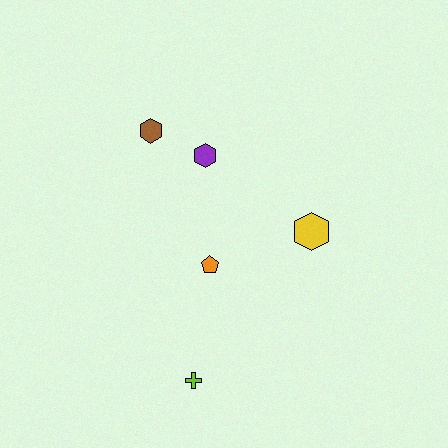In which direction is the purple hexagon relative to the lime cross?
The purple hexagon is above the lime cross.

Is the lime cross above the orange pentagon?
No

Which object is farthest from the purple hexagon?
The lime cross is farthest from the purple hexagon.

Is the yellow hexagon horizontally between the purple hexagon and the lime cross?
No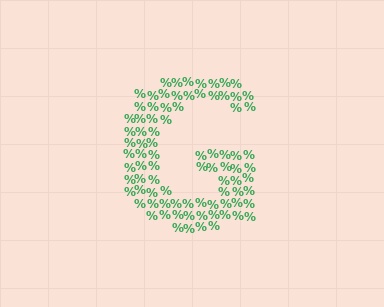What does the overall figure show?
The overall figure shows the letter G.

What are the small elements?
The small elements are percent signs.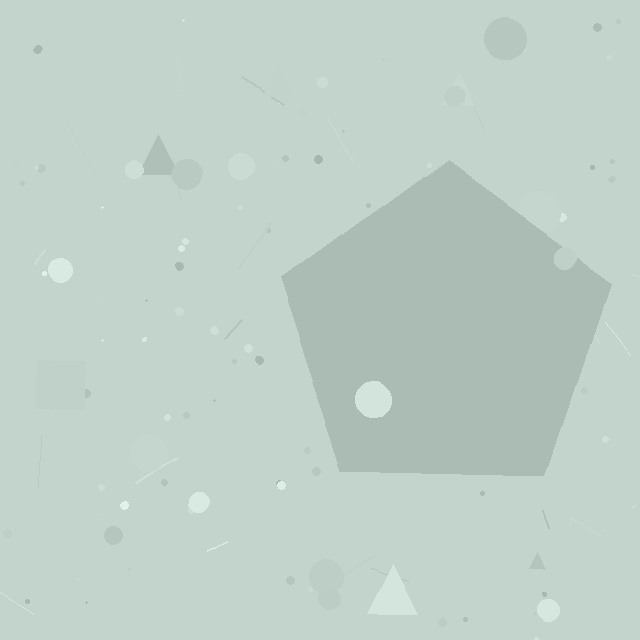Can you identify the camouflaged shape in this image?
The camouflaged shape is a pentagon.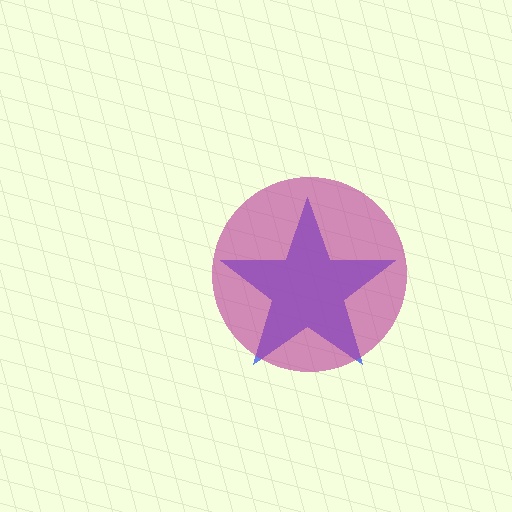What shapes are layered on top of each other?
The layered shapes are: a blue star, a magenta circle.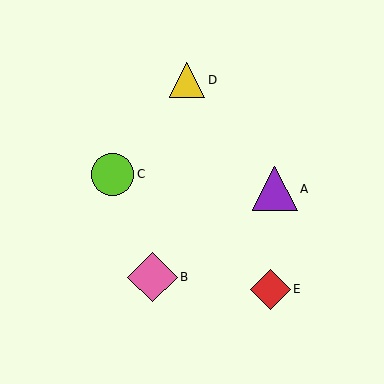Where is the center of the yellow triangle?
The center of the yellow triangle is at (187, 80).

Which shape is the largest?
The pink diamond (labeled B) is the largest.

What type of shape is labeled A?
Shape A is a purple triangle.